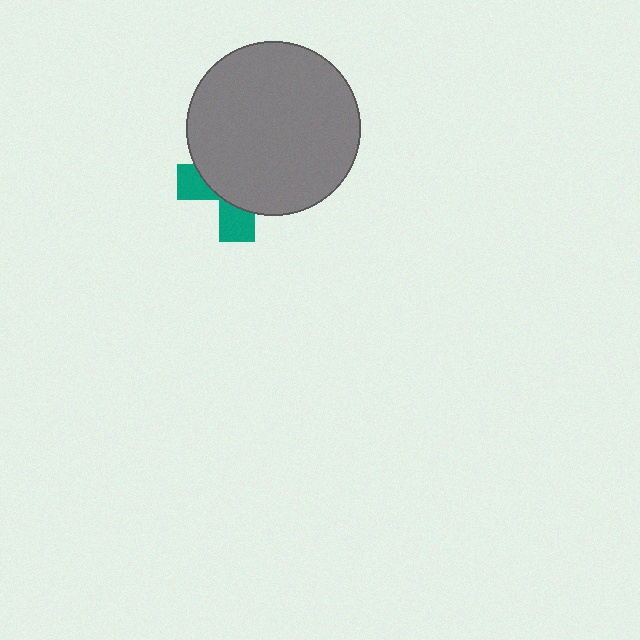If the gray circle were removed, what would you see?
You would see the complete teal cross.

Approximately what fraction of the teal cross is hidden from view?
Roughly 70% of the teal cross is hidden behind the gray circle.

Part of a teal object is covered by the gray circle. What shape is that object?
It is a cross.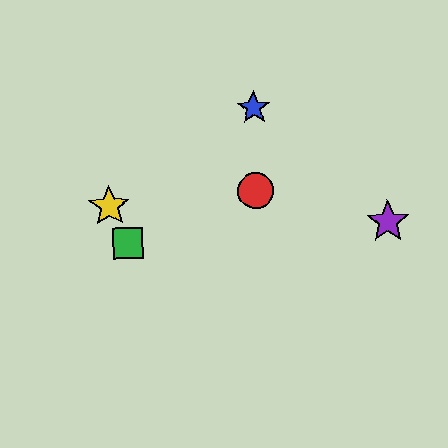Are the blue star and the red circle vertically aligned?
Yes, both are at x≈254.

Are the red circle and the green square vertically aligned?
No, the red circle is at x≈256 and the green square is at x≈128.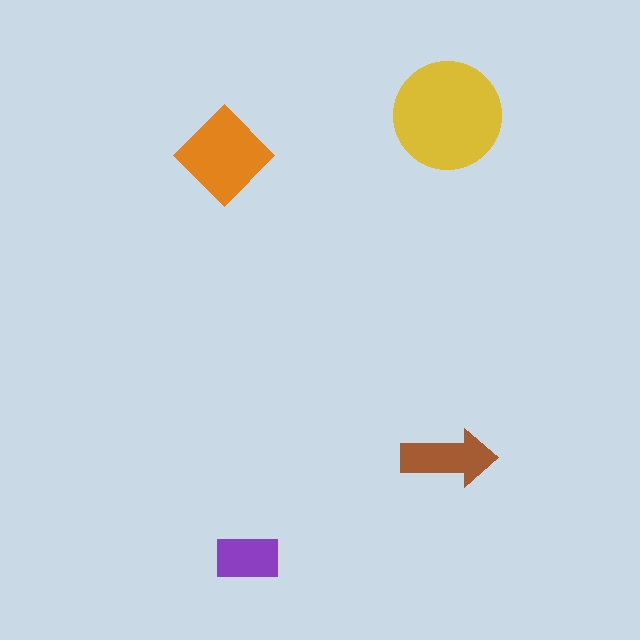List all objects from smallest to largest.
The purple rectangle, the brown arrow, the orange diamond, the yellow circle.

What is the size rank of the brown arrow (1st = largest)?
3rd.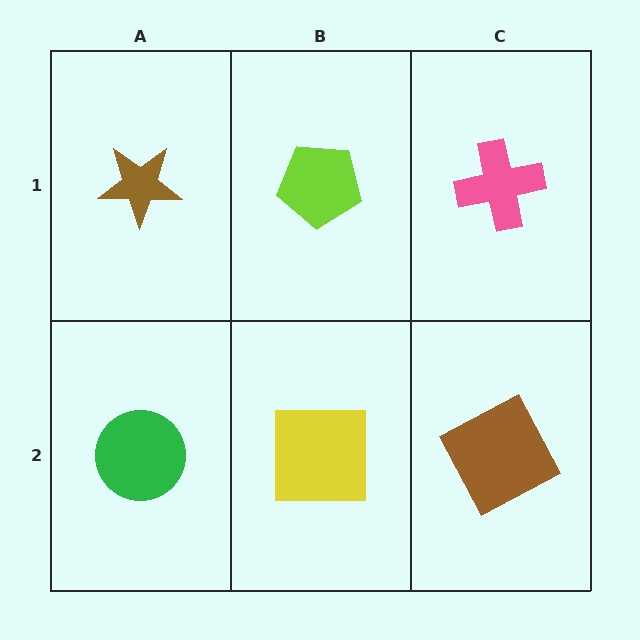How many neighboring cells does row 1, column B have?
3.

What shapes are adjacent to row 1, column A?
A green circle (row 2, column A), a lime pentagon (row 1, column B).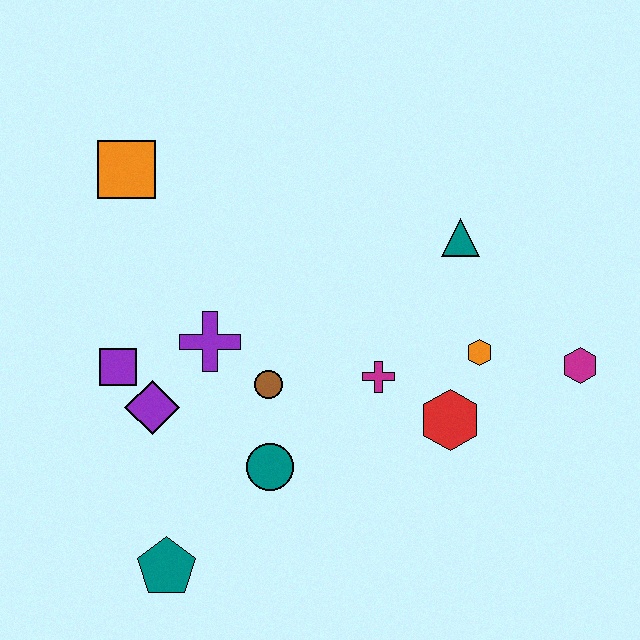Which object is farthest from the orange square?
The magenta hexagon is farthest from the orange square.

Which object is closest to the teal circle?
The brown circle is closest to the teal circle.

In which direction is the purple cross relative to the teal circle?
The purple cross is above the teal circle.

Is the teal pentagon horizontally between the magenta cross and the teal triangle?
No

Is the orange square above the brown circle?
Yes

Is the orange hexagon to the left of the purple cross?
No